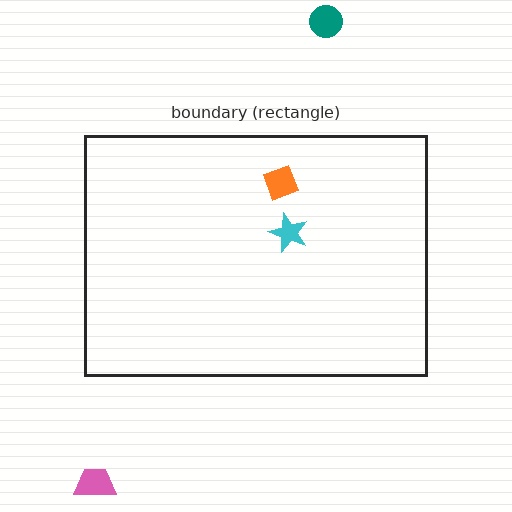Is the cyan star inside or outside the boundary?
Inside.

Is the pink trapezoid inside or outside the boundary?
Outside.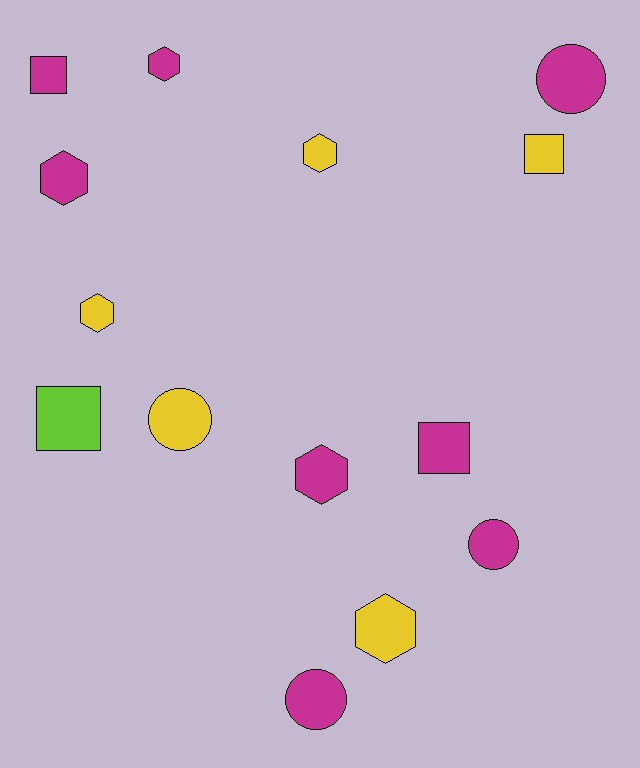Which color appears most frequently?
Magenta, with 8 objects.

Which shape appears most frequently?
Hexagon, with 6 objects.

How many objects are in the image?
There are 14 objects.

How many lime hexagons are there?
There are no lime hexagons.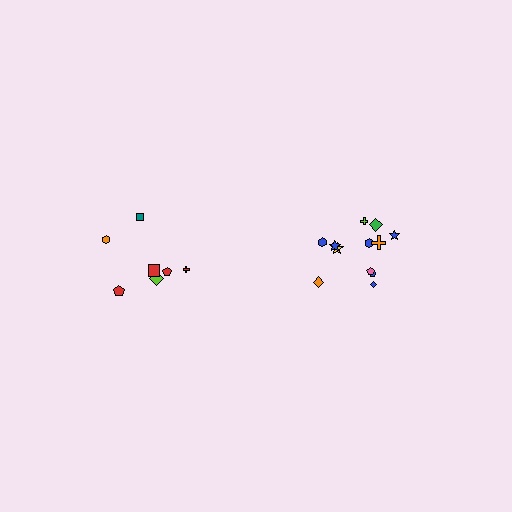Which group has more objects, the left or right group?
The right group.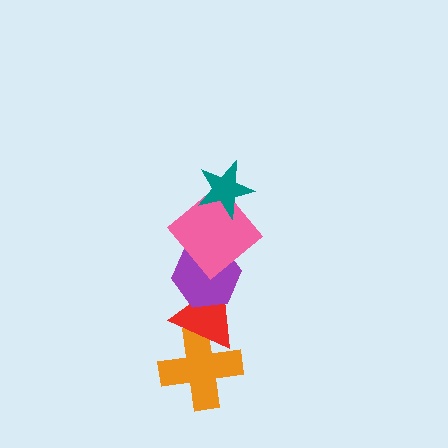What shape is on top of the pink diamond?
The teal star is on top of the pink diamond.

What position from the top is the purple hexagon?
The purple hexagon is 3rd from the top.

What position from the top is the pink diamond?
The pink diamond is 2nd from the top.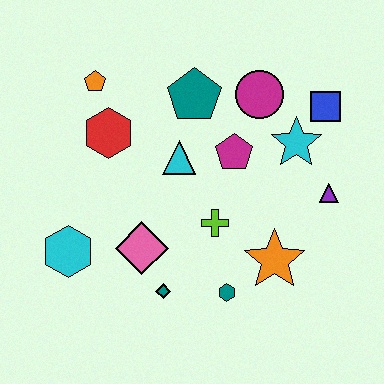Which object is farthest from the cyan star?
The cyan hexagon is farthest from the cyan star.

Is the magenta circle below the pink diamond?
No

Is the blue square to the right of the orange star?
Yes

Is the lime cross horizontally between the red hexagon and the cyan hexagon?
No